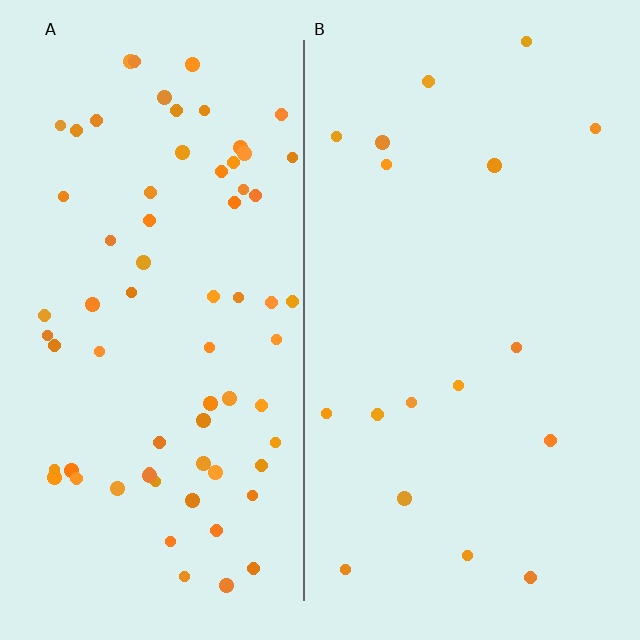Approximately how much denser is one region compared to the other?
Approximately 4.0× — region A over region B.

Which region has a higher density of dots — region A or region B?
A (the left).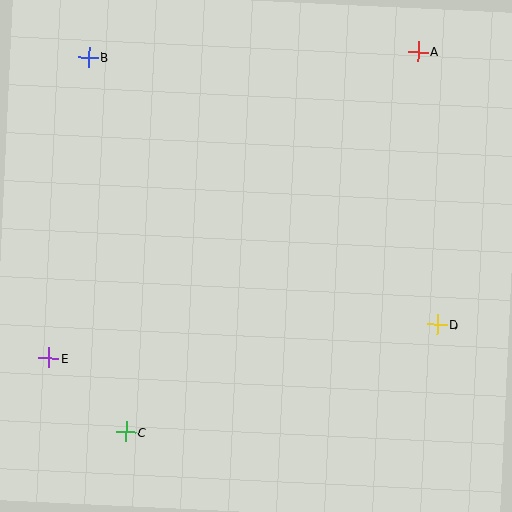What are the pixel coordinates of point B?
Point B is at (88, 57).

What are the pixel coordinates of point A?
Point A is at (418, 52).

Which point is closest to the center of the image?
Point D at (437, 324) is closest to the center.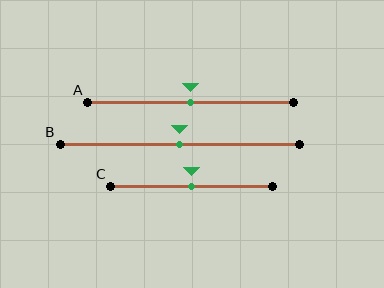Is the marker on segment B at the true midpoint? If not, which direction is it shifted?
Yes, the marker on segment B is at the true midpoint.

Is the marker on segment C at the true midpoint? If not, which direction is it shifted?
Yes, the marker on segment C is at the true midpoint.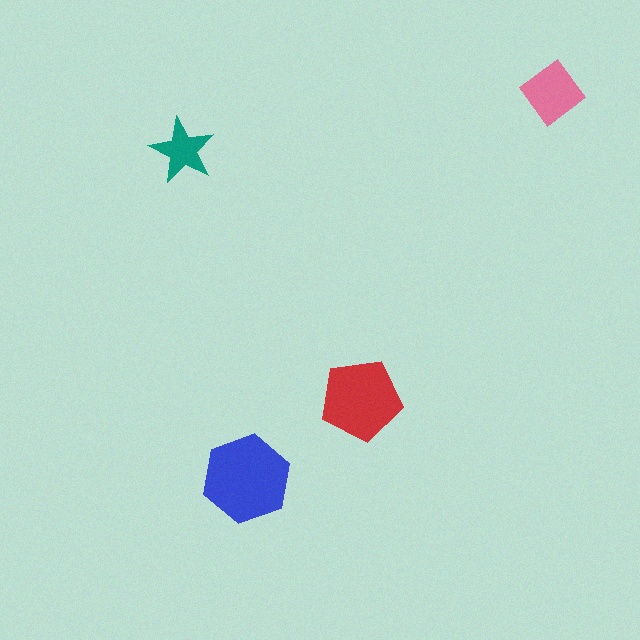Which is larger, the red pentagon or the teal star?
The red pentagon.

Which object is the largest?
The blue hexagon.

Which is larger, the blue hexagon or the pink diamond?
The blue hexagon.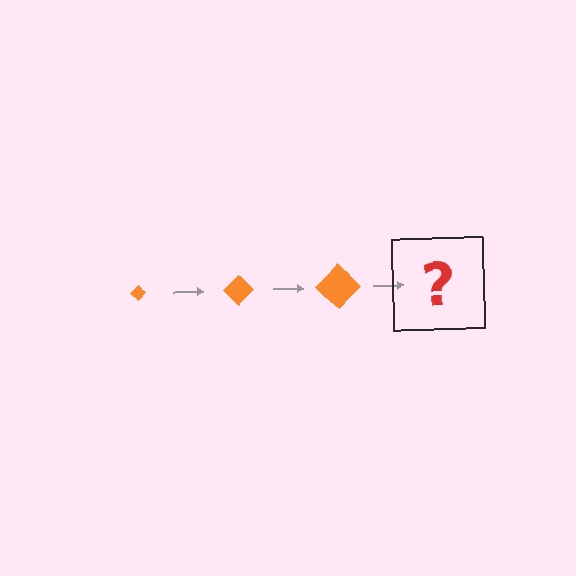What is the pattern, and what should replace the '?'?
The pattern is that the diamond gets progressively larger each step. The '?' should be an orange diamond, larger than the previous one.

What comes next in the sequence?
The next element should be an orange diamond, larger than the previous one.